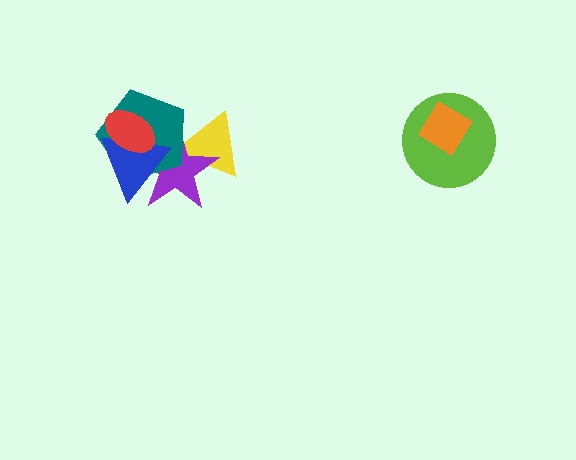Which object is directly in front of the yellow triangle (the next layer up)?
The purple star is directly in front of the yellow triangle.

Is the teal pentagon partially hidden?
Yes, it is partially covered by another shape.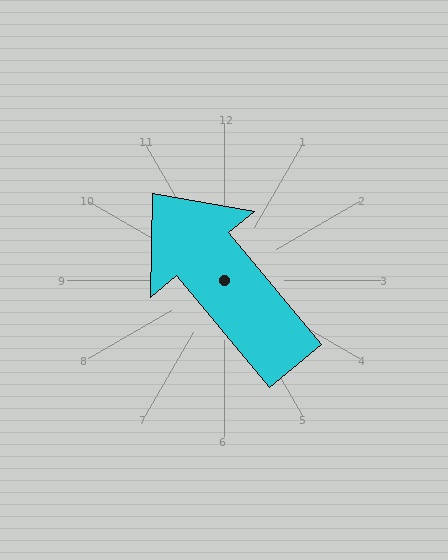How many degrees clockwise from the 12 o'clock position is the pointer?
Approximately 320 degrees.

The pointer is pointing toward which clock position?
Roughly 11 o'clock.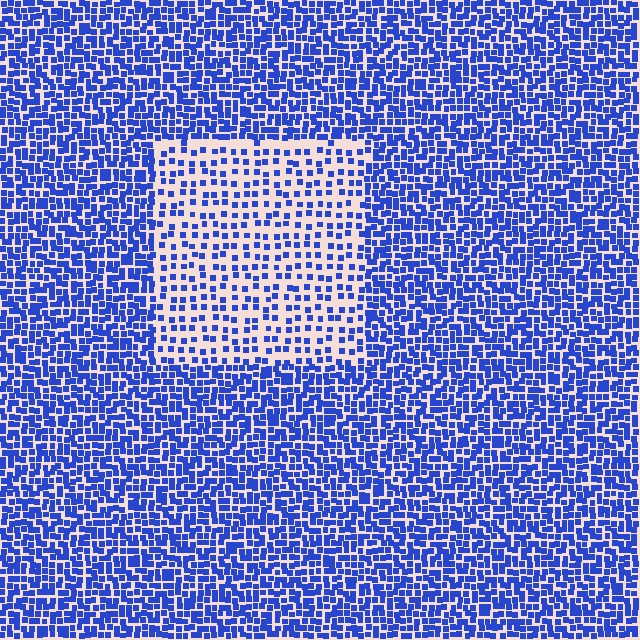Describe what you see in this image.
The image contains small blue elements arranged at two different densities. A rectangle-shaped region is visible where the elements are less densely packed than the surrounding area.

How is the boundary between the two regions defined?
The boundary is defined by a change in element density (approximately 2.2x ratio). All elements are the same color, size, and shape.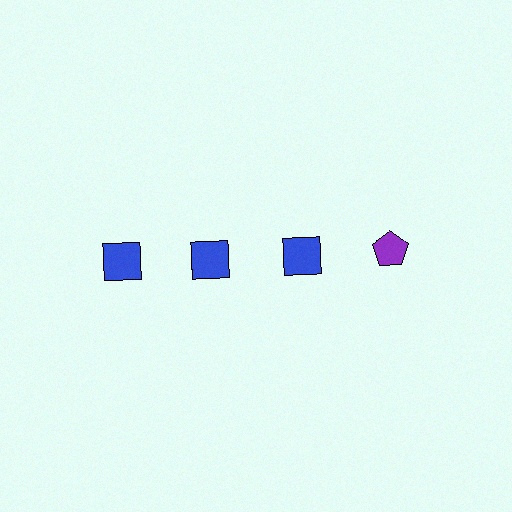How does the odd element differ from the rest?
It differs in both color (purple instead of blue) and shape (pentagon instead of square).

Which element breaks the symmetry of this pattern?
The purple pentagon in the top row, second from right column breaks the symmetry. All other shapes are blue squares.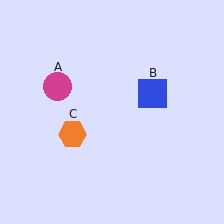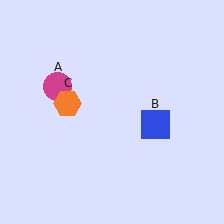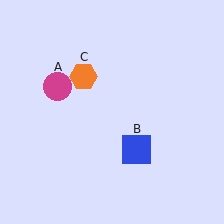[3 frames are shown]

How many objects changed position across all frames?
2 objects changed position: blue square (object B), orange hexagon (object C).